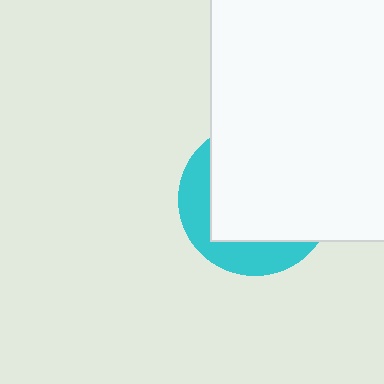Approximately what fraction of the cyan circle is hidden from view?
Roughly 70% of the cyan circle is hidden behind the white rectangle.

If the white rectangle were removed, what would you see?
You would see the complete cyan circle.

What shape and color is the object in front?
The object in front is a white rectangle.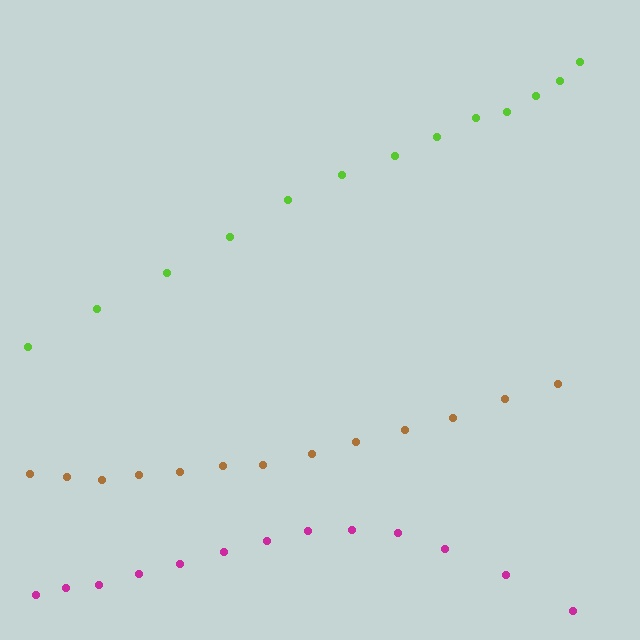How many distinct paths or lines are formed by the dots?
There are 3 distinct paths.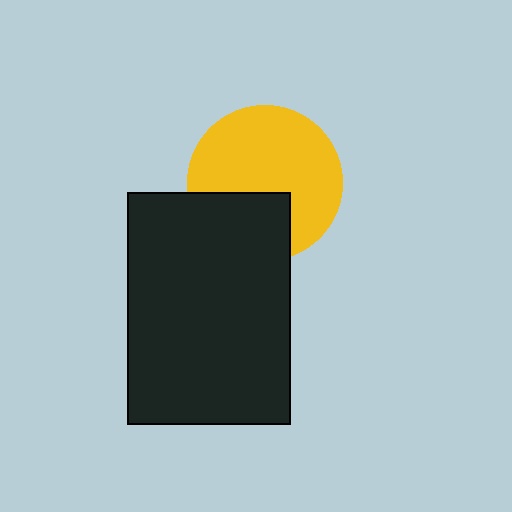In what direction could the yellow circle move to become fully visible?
The yellow circle could move up. That would shift it out from behind the black rectangle entirely.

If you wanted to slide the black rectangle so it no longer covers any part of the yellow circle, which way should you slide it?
Slide it down — that is the most direct way to separate the two shapes.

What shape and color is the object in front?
The object in front is a black rectangle.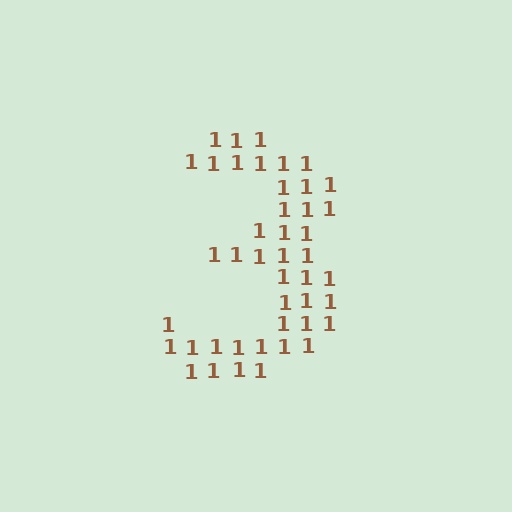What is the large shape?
The large shape is the digit 3.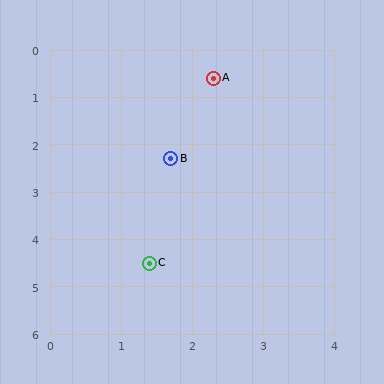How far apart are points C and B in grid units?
Points C and B are about 2.2 grid units apart.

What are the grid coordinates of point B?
Point B is at approximately (1.7, 2.3).